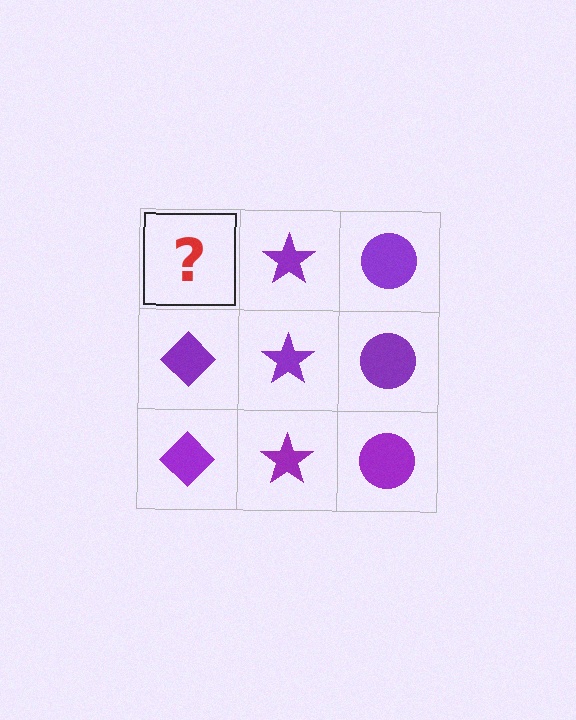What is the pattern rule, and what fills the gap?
The rule is that each column has a consistent shape. The gap should be filled with a purple diamond.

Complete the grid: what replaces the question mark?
The question mark should be replaced with a purple diamond.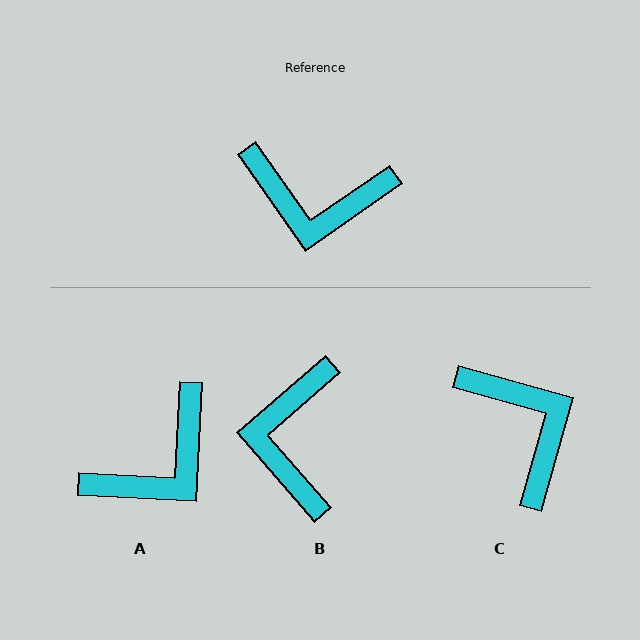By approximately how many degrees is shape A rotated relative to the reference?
Approximately 52 degrees counter-clockwise.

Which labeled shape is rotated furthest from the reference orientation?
C, about 130 degrees away.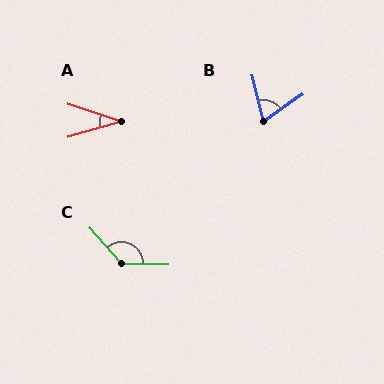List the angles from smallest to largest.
A (34°), B (69°), C (131°).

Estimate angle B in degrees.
Approximately 69 degrees.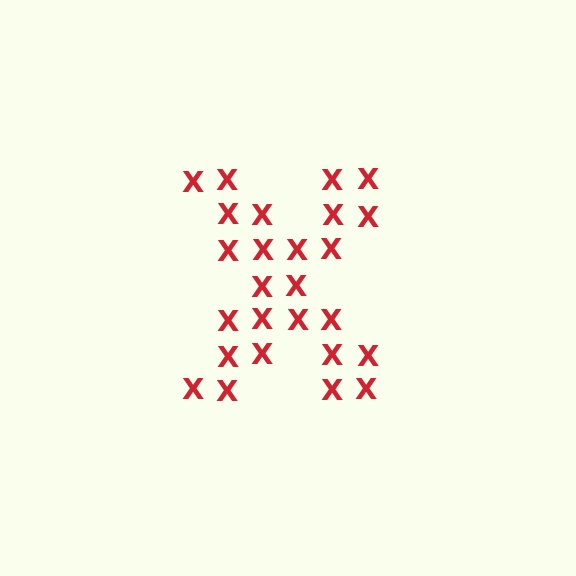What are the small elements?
The small elements are letter X's.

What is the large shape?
The large shape is the letter X.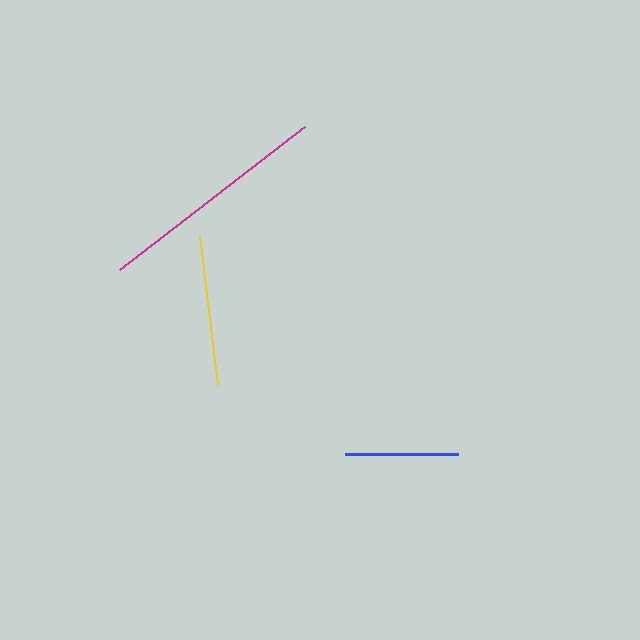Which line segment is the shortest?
The blue line is the shortest at approximately 113 pixels.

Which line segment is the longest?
The magenta line is the longest at approximately 233 pixels.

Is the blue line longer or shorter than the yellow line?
The yellow line is longer than the blue line.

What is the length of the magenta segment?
The magenta segment is approximately 233 pixels long.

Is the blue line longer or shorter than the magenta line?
The magenta line is longer than the blue line.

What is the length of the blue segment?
The blue segment is approximately 113 pixels long.